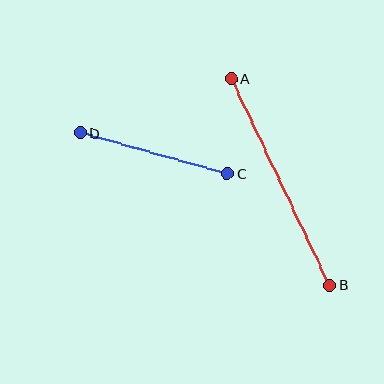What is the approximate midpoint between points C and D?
The midpoint is at approximately (154, 153) pixels.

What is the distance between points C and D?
The distance is approximately 153 pixels.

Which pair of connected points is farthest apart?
Points A and B are farthest apart.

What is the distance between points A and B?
The distance is approximately 229 pixels.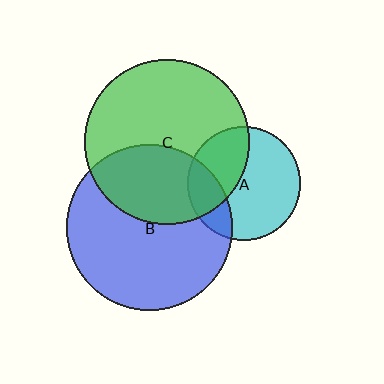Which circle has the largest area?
Circle B (blue).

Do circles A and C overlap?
Yes.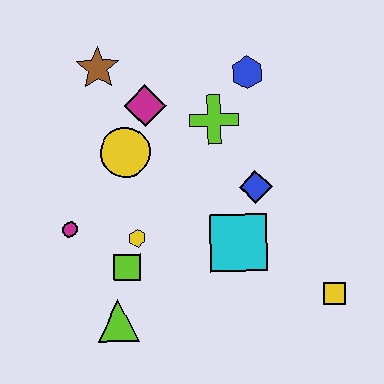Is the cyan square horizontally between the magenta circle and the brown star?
No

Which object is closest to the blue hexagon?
The lime cross is closest to the blue hexagon.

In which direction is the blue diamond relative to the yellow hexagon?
The blue diamond is to the right of the yellow hexagon.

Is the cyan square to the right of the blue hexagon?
No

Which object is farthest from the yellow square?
The brown star is farthest from the yellow square.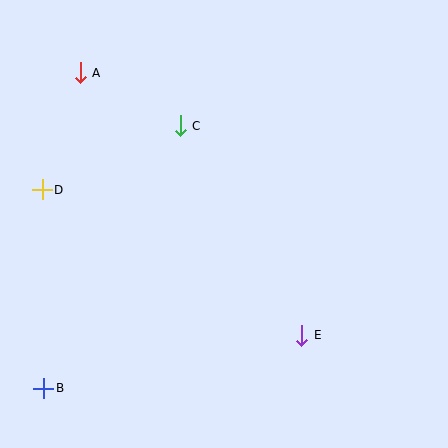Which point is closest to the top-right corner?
Point C is closest to the top-right corner.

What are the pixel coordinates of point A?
Point A is at (80, 73).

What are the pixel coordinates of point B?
Point B is at (44, 388).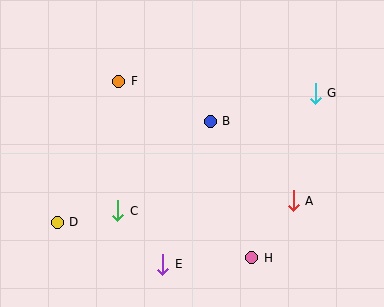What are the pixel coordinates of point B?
Point B is at (210, 121).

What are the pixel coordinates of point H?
Point H is at (252, 258).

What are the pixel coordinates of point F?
Point F is at (118, 81).